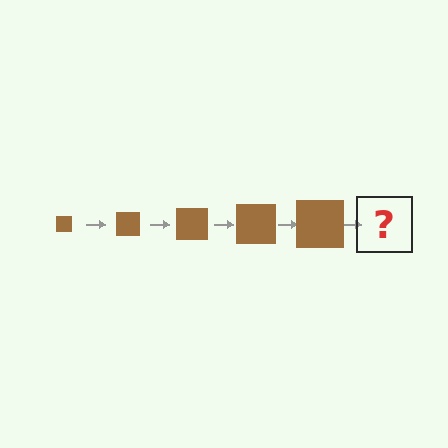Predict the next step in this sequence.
The next step is a brown square, larger than the previous one.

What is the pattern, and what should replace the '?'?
The pattern is that the square gets progressively larger each step. The '?' should be a brown square, larger than the previous one.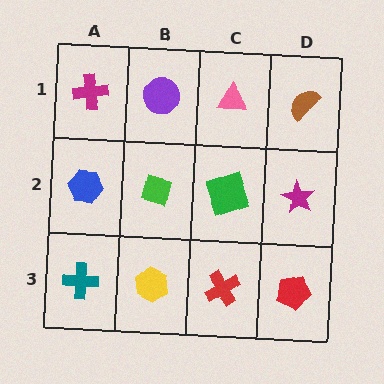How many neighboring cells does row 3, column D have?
2.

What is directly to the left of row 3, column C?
A yellow hexagon.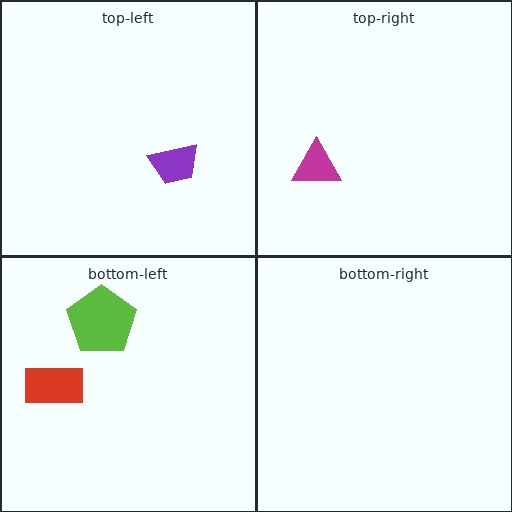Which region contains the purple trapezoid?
The top-left region.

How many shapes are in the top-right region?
1.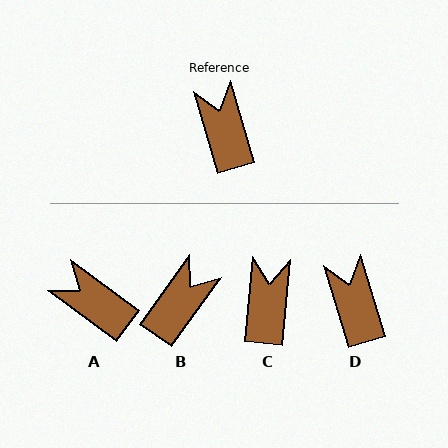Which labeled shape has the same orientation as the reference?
D.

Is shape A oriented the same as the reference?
No, it is off by about 36 degrees.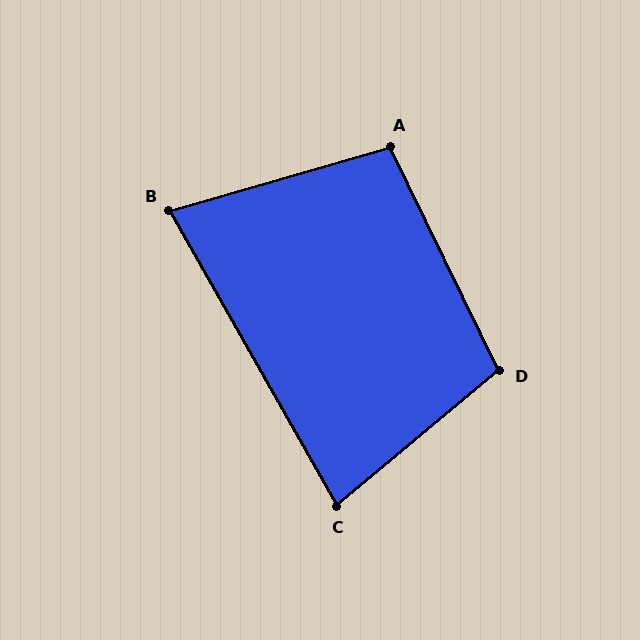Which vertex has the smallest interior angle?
B, at approximately 76 degrees.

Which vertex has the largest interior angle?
D, at approximately 104 degrees.